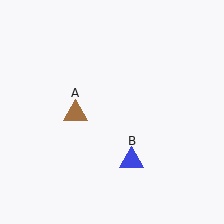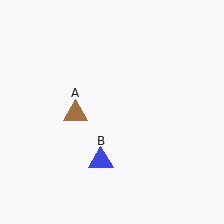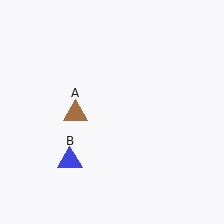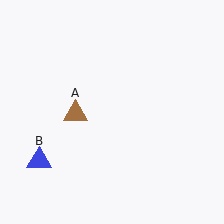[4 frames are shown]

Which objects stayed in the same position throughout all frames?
Brown triangle (object A) remained stationary.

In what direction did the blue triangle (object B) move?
The blue triangle (object B) moved left.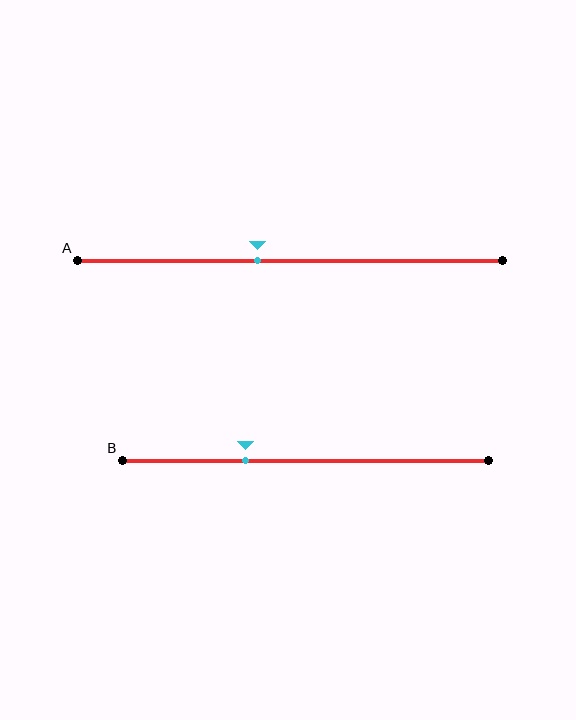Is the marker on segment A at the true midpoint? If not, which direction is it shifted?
No, the marker on segment A is shifted to the left by about 8% of the segment length.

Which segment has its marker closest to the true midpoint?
Segment A has its marker closest to the true midpoint.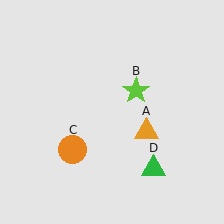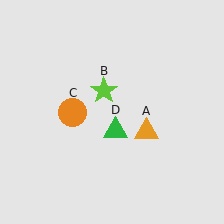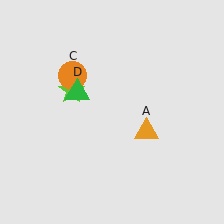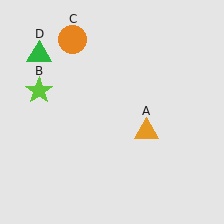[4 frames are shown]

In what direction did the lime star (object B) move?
The lime star (object B) moved left.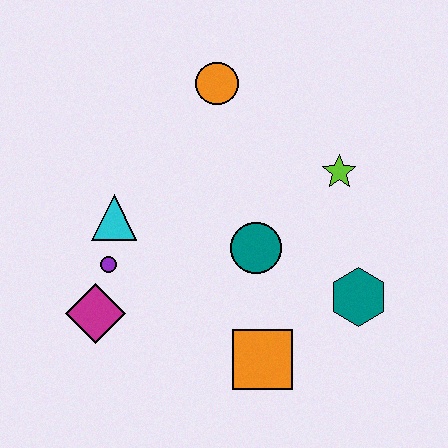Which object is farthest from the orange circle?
The orange square is farthest from the orange circle.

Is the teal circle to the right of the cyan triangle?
Yes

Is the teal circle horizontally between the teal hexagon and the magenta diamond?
Yes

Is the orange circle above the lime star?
Yes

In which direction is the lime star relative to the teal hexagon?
The lime star is above the teal hexagon.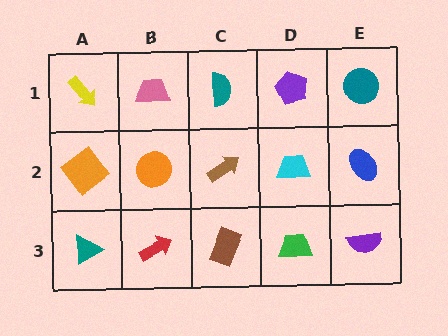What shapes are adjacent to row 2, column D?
A purple pentagon (row 1, column D), a green trapezoid (row 3, column D), a brown arrow (row 2, column C), a blue ellipse (row 2, column E).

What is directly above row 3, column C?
A brown arrow.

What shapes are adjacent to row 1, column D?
A cyan trapezoid (row 2, column D), a teal semicircle (row 1, column C), a teal circle (row 1, column E).